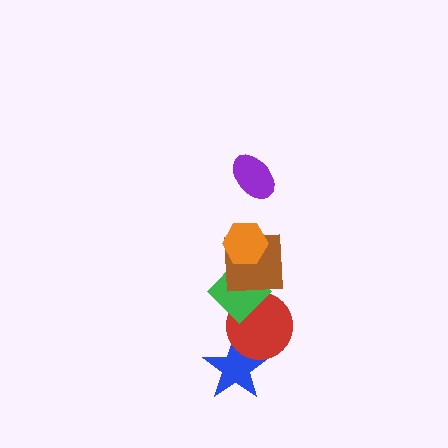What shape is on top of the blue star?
The red circle is on top of the blue star.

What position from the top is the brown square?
The brown square is 3rd from the top.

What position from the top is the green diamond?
The green diamond is 4th from the top.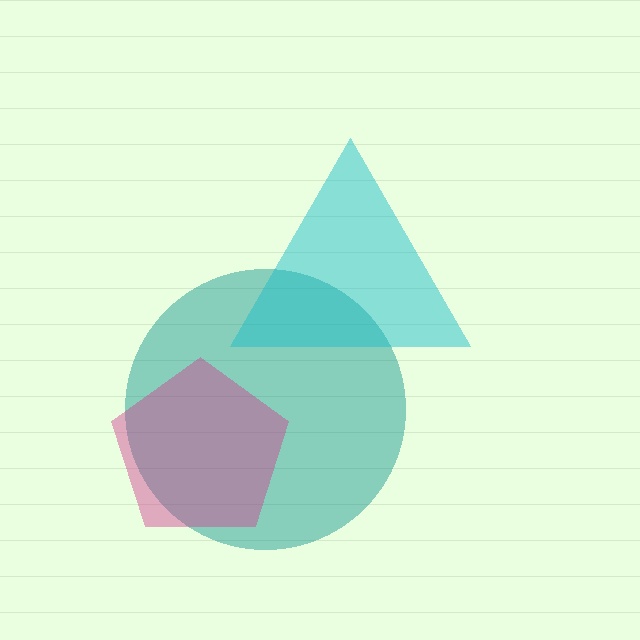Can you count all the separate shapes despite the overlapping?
Yes, there are 3 separate shapes.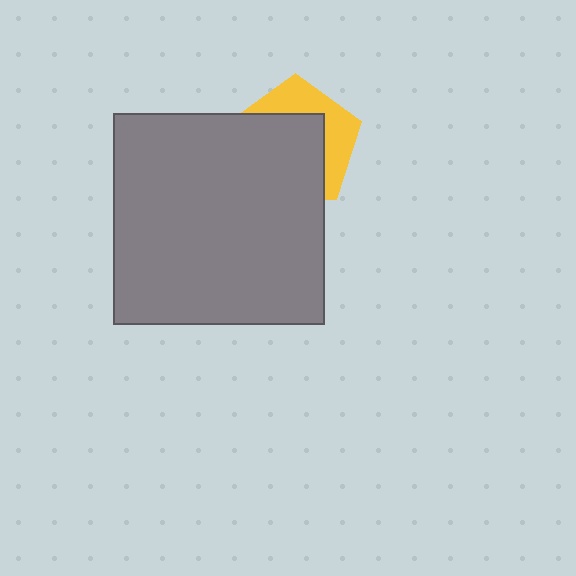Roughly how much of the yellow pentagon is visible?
A small part of it is visible (roughly 37%).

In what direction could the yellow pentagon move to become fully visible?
The yellow pentagon could move toward the upper-right. That would shift it out from behind the gray square entirely.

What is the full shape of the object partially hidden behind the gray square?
The partially hidden object is a yellow pentagon.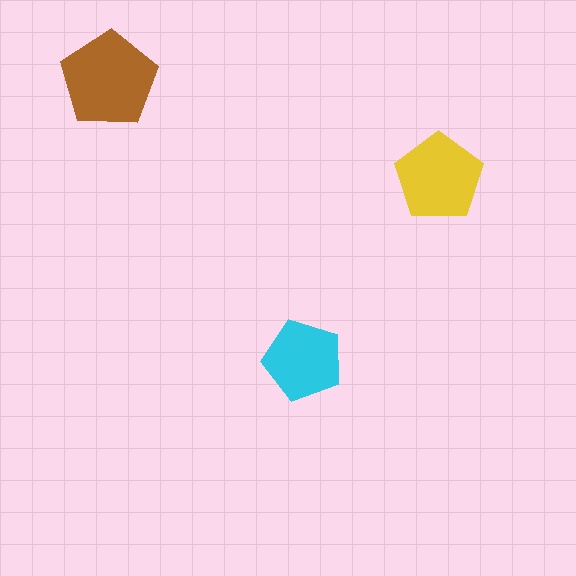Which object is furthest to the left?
The brown pentagon is leftmost.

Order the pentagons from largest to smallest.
the brown one, the yellow one, the cyan one.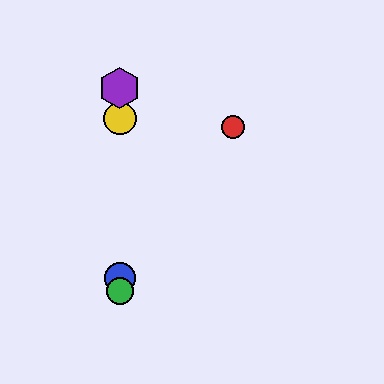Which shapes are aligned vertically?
The blue circle, the green circle, the yellow circle, the purple hexagon are aligned vertically.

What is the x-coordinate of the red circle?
The red circle is at x≈233.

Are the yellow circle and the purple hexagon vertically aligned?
Yes, both are at x≈120.